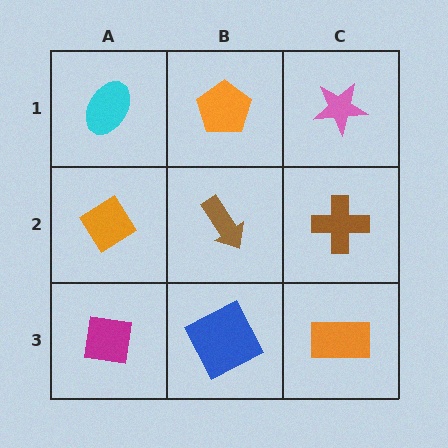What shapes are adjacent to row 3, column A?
An orange diamond (row 2, column A), a blue square (row 3, column B).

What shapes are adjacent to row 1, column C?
A brown cross (row 2, column C), an orange pentagon (row 1, column B).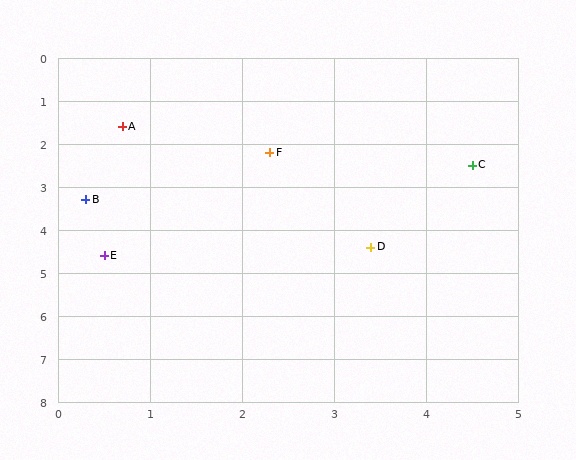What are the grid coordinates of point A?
Point A is at approximately (0.7, 1.6).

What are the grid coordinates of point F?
Point F is at approximately (2.3, 2.2).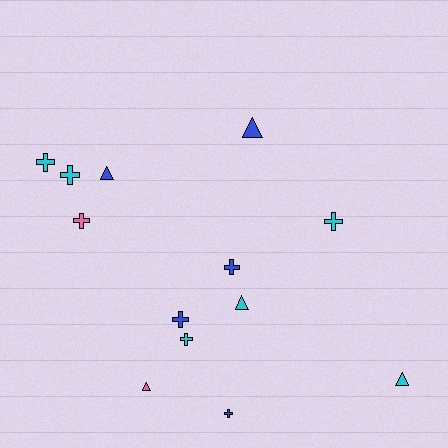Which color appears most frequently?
Cyan, with 6 objects.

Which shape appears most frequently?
Cross, with 8 objects.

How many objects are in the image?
There are 13 objects.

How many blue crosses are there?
There are 3 blue crosses.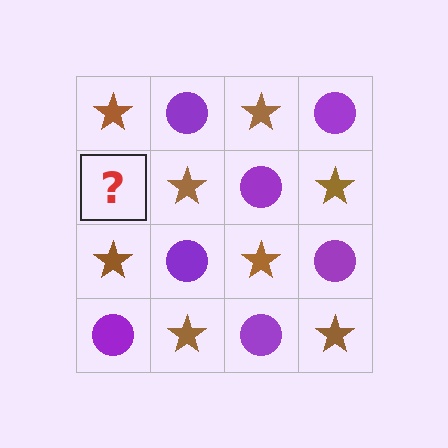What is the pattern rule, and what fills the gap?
The rule is that it alternates brown star and purple circle in a checkerboard pattern. The gap should be filled with a purple circle.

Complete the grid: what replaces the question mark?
The question mark should be replaced with a purple circle.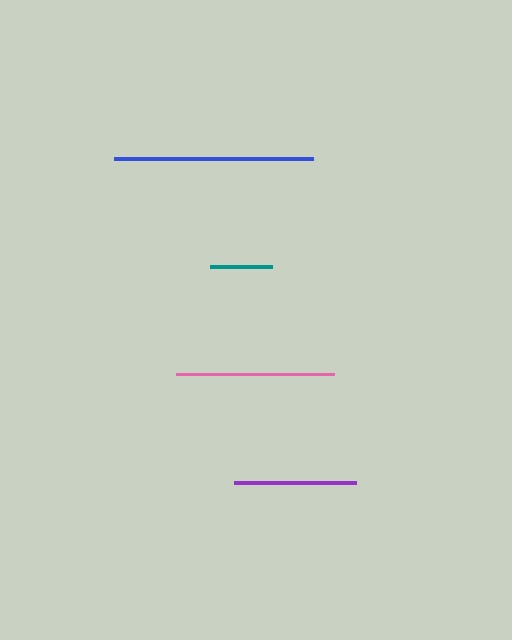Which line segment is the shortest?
The teal line is the shortest at approximately 62 pixels.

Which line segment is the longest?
The blue line is the longest at approximately 199 pixels.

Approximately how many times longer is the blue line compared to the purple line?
The blue line is approximately 1.6 times the length of the purple line.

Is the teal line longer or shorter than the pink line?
The pink line is longer than the teal line.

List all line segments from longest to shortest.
From longest to shortest: blue, pink, purple, teal.